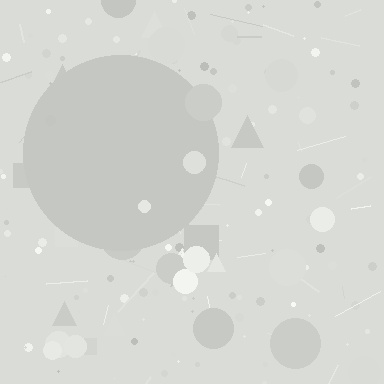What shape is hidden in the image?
A circle is hidden in the image.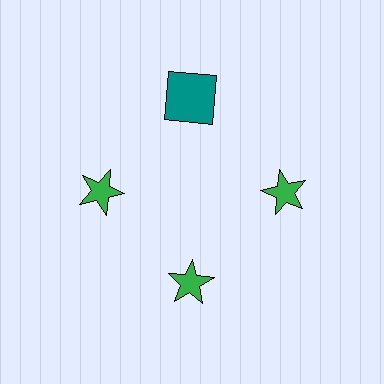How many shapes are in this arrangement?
There are 4 shapes arranged in a ring pattern.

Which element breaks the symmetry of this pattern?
The teal square at roughly the 12 o'clock position breaks the symmetry. All other shapes are green stars.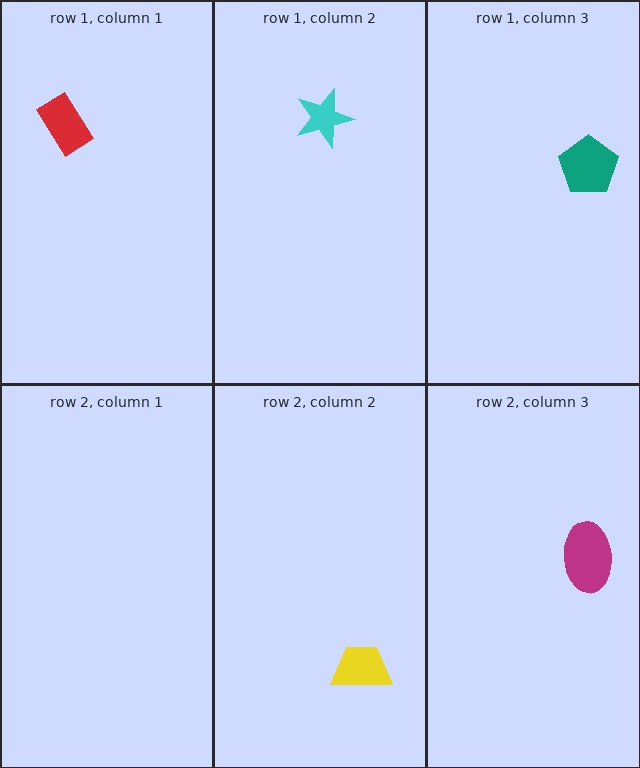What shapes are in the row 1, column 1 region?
The red rectangle.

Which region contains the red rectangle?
The row 1, column 1 region.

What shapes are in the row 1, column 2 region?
The cyan star.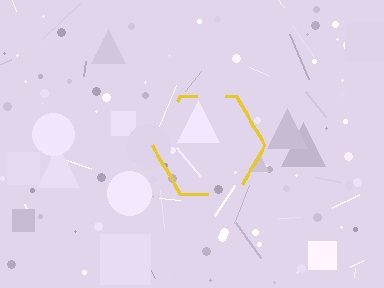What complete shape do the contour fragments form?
The contour fragments form a hexagon.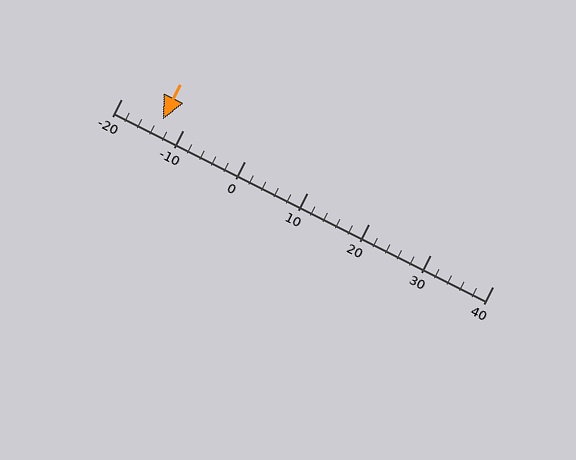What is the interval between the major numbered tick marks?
The major tick marks are spaced 10 units apart.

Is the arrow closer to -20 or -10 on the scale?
The arrow is closer to -10.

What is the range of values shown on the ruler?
The ruler shows values from -20 to 40.